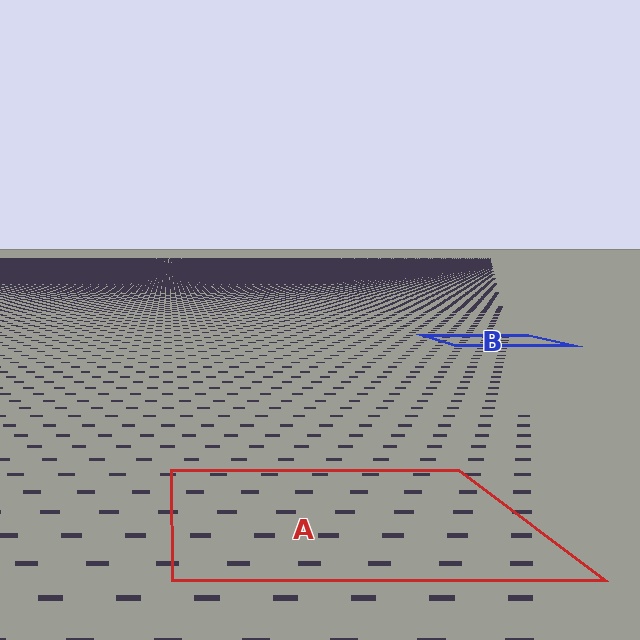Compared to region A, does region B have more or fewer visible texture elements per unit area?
Region B has more texture elements per unit area — they are packed more densely because it is farther away.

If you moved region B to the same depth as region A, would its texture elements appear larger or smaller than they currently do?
They would appear larger. At a closer depth, the same texture elements are projected at a bigger on-screen size.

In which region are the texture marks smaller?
The texture marks are smaller in region B, because it is farther away.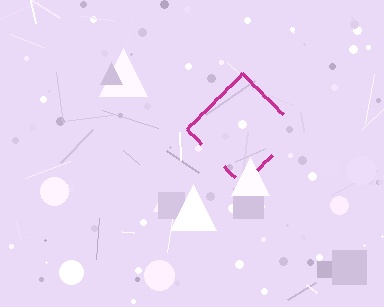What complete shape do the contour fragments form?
The contour fragments form a diamond.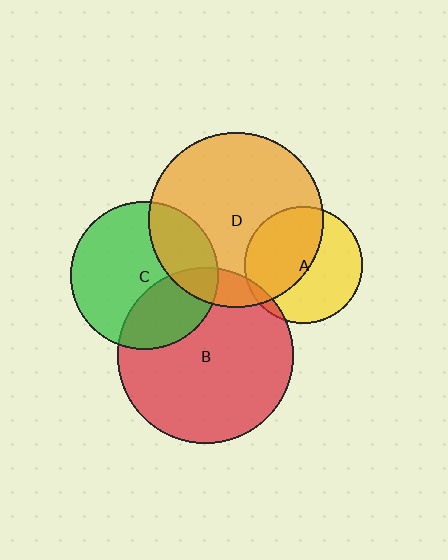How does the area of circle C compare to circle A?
Approximately 1.6 times.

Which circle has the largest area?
Circle B (red).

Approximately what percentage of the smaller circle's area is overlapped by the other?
Approximately 5%.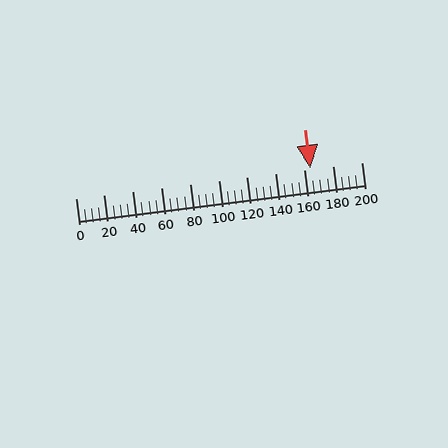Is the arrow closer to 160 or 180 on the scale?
The arrow is closer to 160.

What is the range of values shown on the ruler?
The ruler shows values from 0 to 200.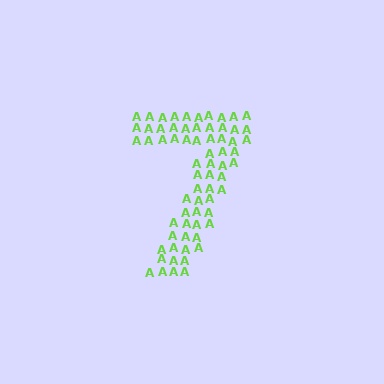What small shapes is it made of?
It is made of small letter A's.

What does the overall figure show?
The overall figure shows the digit 7.